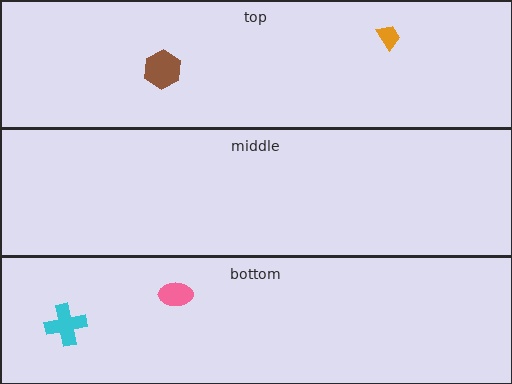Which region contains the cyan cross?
The bottom region.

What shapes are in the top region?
The brown hexagon, the orange trapezoid.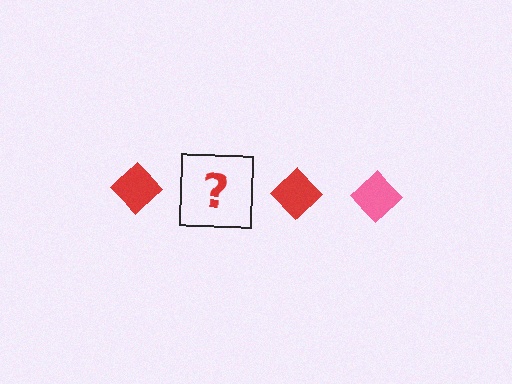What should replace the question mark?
The question mark should be replaced with a pink diamond.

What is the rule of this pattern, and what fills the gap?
The rule is that the pattern cycles through red, pink diamonds. The gap should be filled with a pink diamond.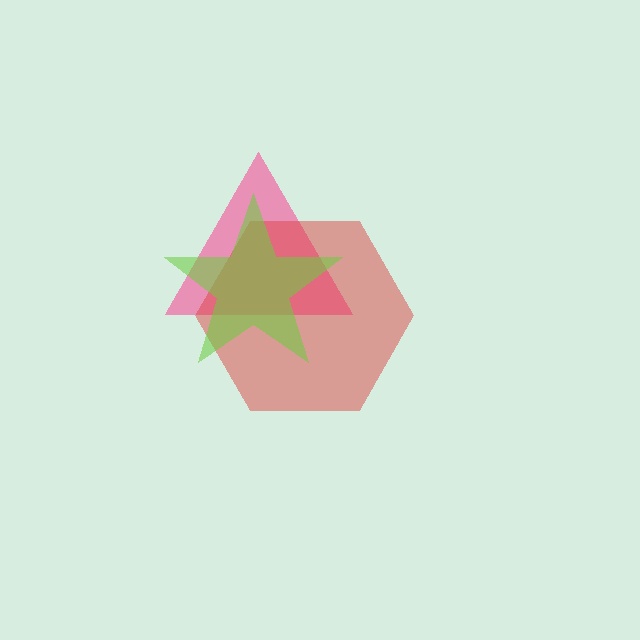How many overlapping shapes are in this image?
There are 3 overlapping shapes in the image.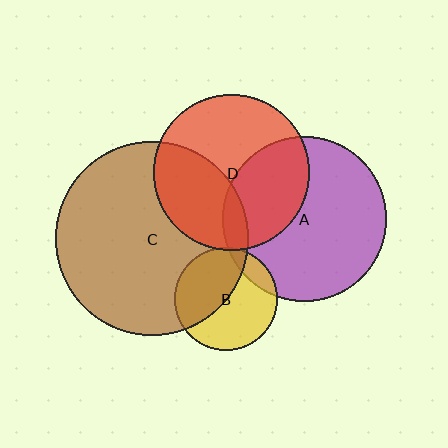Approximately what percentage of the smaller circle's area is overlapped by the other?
Approximately 5%.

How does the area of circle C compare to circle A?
Approximately 1.4 times.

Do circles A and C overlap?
Yes.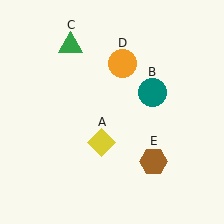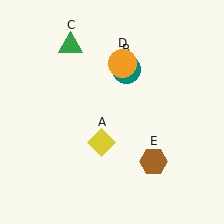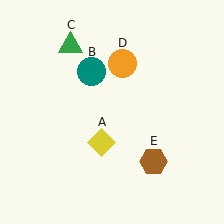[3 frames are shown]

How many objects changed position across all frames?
1 object changed position: teal circle (object B).